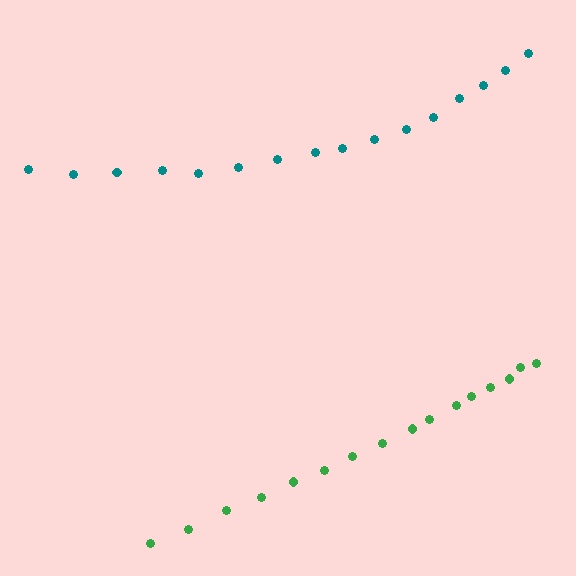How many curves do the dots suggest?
There are 2 distinct paths.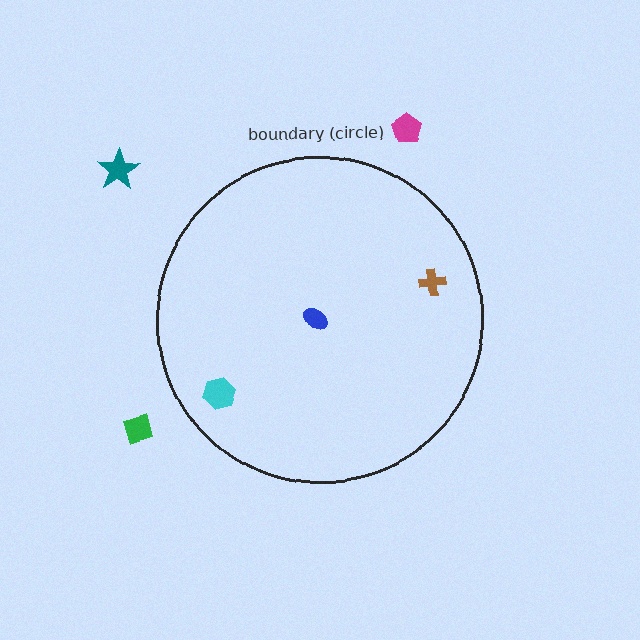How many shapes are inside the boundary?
3 inside, 3 outside.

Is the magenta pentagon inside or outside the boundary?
Outside.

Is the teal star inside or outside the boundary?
Outside.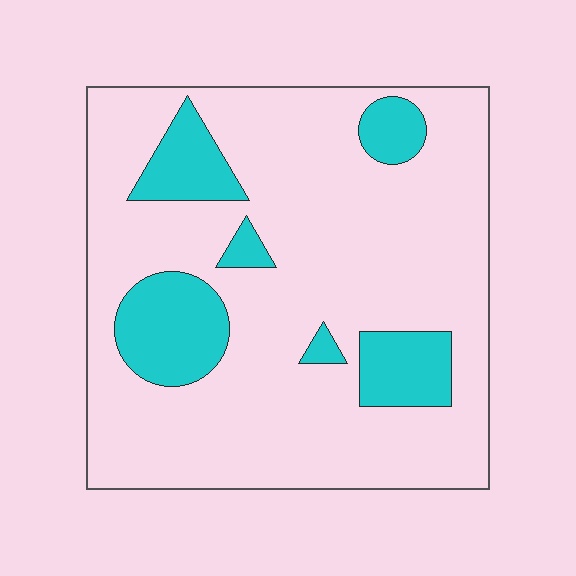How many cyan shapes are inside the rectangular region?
6.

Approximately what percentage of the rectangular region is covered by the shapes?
Approximately 20%.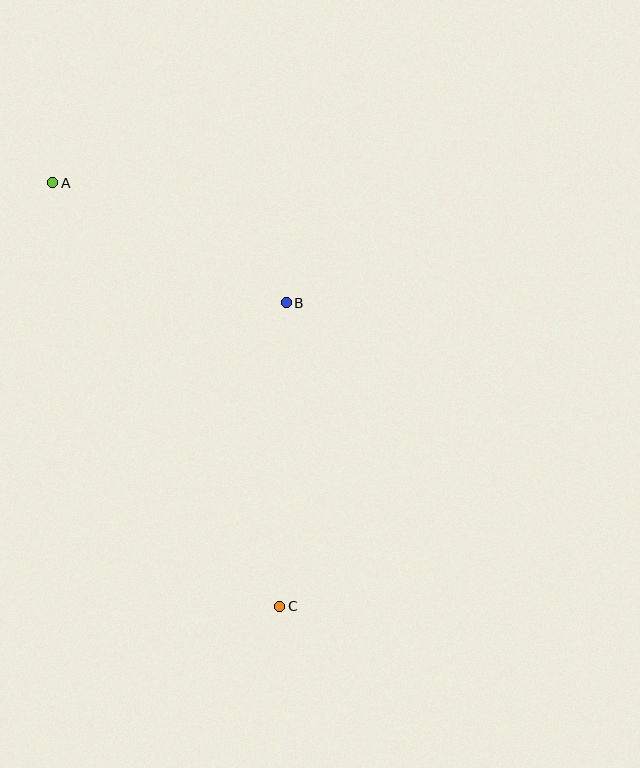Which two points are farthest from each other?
Points A and C are farthest from each other.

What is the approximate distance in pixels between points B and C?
The distance between B and C is approximately 304 pixels.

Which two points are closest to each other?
Points A and B are closest to each other.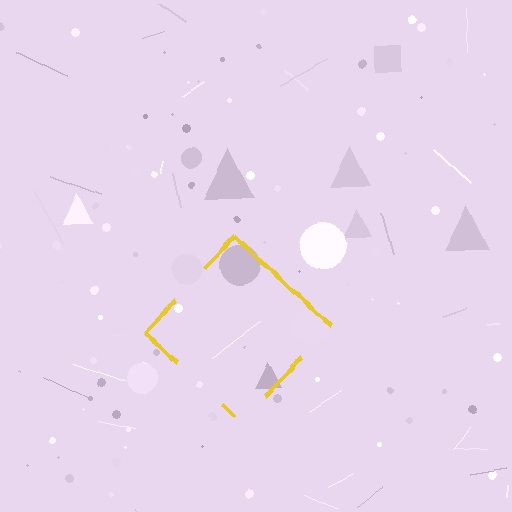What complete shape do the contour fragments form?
The contour fragments form a diamond.